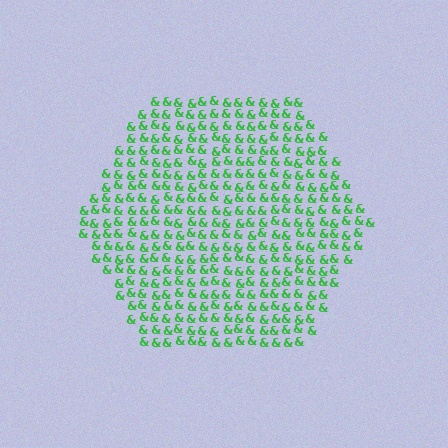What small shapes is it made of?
It is made of small ampersands.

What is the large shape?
The large shape is a hexagon.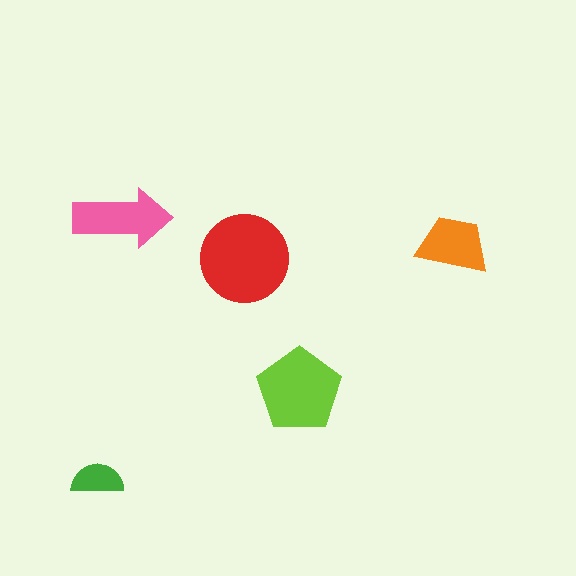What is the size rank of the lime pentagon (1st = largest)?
2nd.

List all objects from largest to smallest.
The red circle, the lime pentagon, the pink arrow, the orange trapezoid, the green semicircle.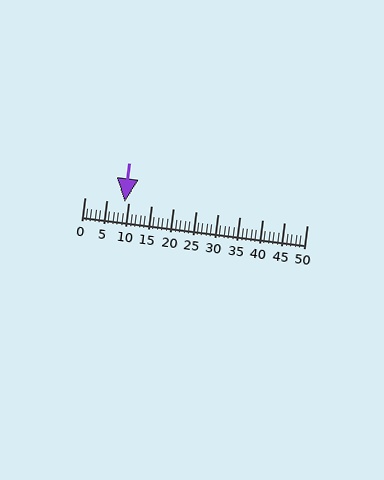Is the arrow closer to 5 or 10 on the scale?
The arrow is closer to 10.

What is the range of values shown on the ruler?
The ruler shows values from 0 to 50.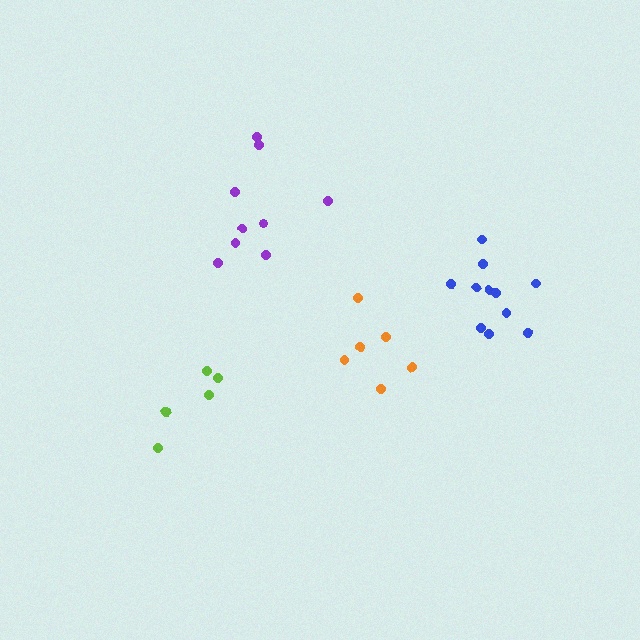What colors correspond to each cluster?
The clusters are colored: lime, purple, orange, blue.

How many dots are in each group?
Group 1: 6 dots, Group 2: 9 dots, Group 3: 6 dots, Group 4: 11 dots (32 total).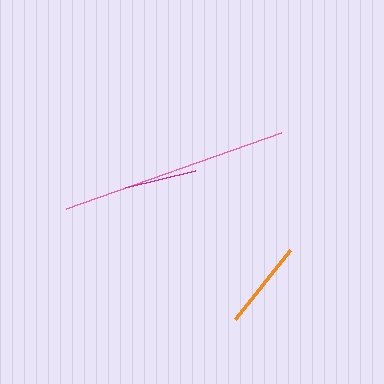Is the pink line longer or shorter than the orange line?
The pink line is longer than the orange line.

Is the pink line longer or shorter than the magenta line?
The pink line is longer than the magenta line.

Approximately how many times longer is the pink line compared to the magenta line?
The pink line is approximately 3.2 times the length of the magenta line.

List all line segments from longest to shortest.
From longest to shortest: pink, orange, magenta.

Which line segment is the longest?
The pink line is the longest at approximately 229 pixels.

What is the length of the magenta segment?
The magenta segment is approximately 72 pixels long.